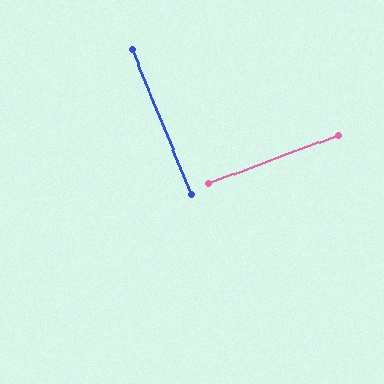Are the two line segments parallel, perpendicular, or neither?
Perpendicular — they meet at approximately 88°.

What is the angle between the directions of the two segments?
Approximately 88 degrees.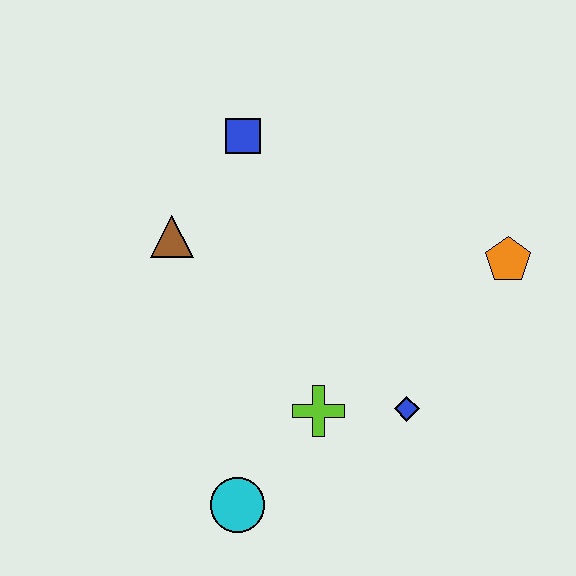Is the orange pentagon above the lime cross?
Yes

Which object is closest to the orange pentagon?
The blue diamond is closest to the orange pentagon.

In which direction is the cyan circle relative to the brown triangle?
The cyan circle is below the brown triangle.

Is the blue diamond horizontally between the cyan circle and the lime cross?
No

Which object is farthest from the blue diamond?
The blue square is farthest from the blue diamond.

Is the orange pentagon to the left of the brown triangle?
No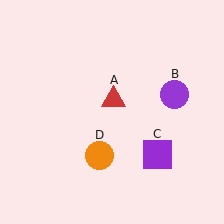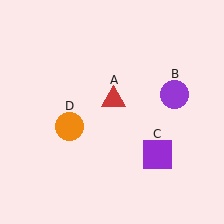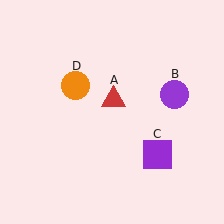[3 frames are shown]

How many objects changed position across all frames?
1 object changed position: orange circle (object D).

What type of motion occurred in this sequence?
The orange circle (object D) rotated clockwise around the center of the scene.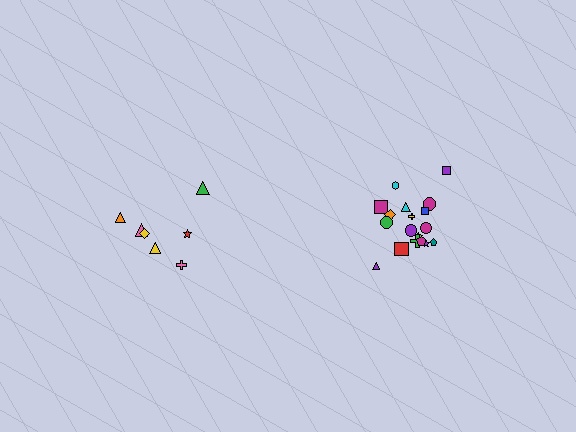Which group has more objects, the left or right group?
The right group.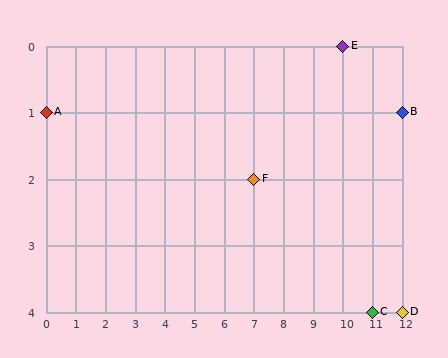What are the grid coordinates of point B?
Point B is at grid coordinates (12, 1).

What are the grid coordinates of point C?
Point C is at grid coordinates (11, 4).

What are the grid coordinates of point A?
Point A is at grid coordinates (0, 1).